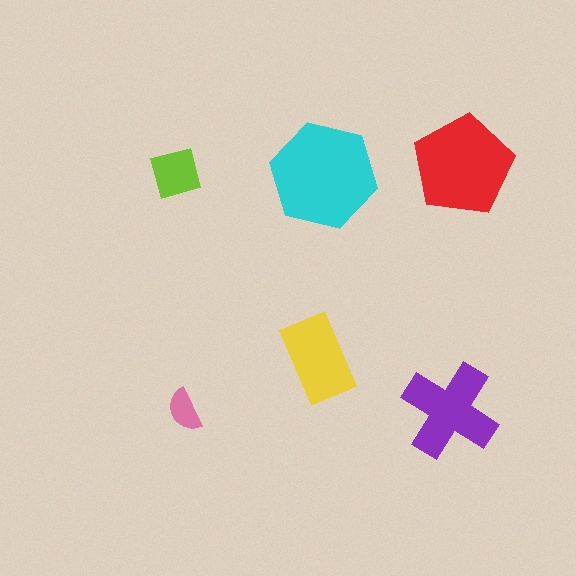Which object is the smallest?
The pink semicircle.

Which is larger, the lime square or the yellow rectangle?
The yellow rectangle.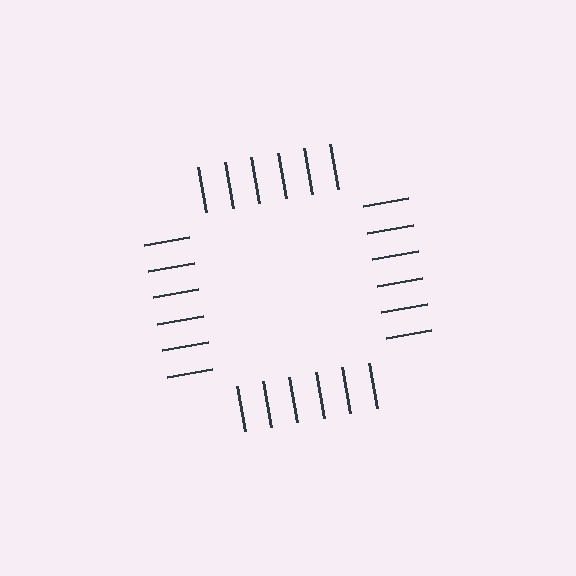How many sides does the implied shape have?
4 sides — the line-ends trace a square.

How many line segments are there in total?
24 — 6 along each of the 4 edges.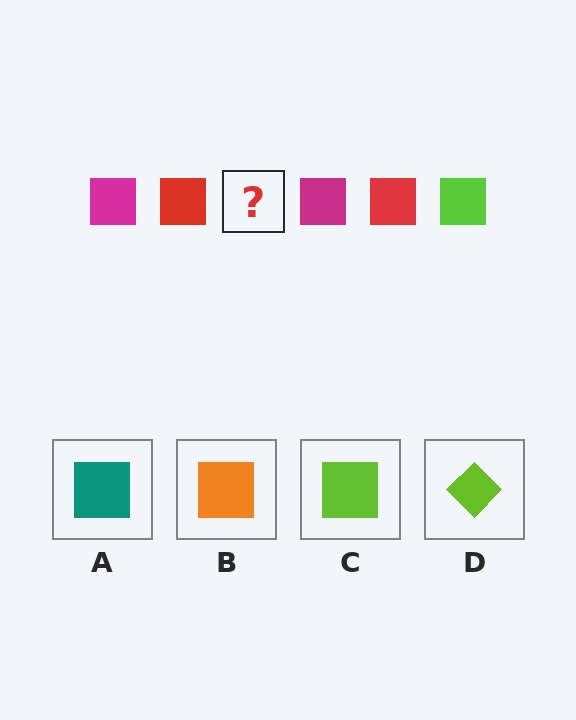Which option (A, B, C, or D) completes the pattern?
C.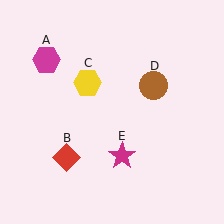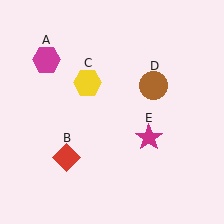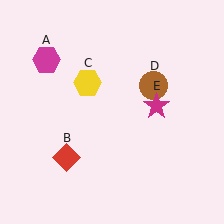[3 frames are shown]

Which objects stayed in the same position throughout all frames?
Magenta hexagon (object A) and red diamond (object B) and yellow hexagon (object C) and brown circle (object D) remained stationary.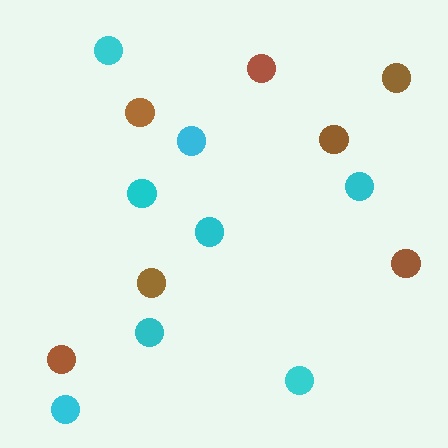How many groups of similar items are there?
There are 2 groups: one group of brown circles (7) and one group of cyan circles (8).